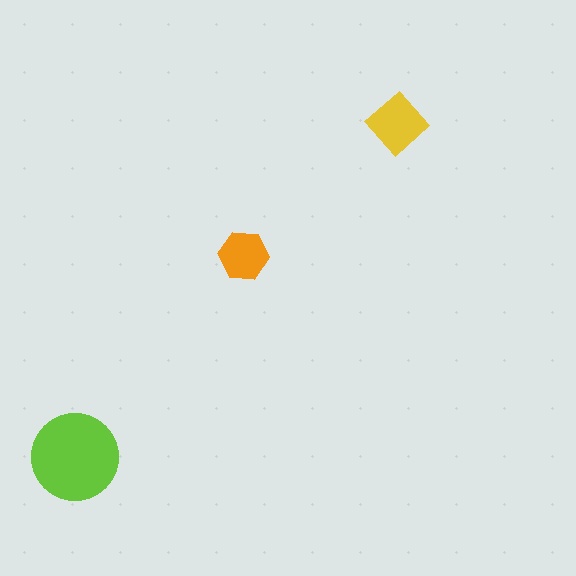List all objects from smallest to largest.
The orange hexagon, the yellow diamond, the lime circle.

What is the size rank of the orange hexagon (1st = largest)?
3rd.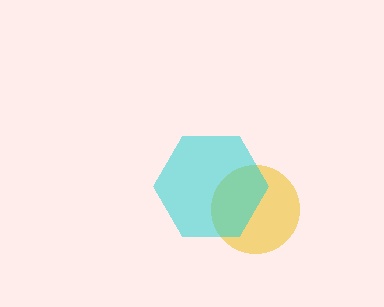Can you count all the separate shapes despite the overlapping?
Yes, there are 2 separate shapes.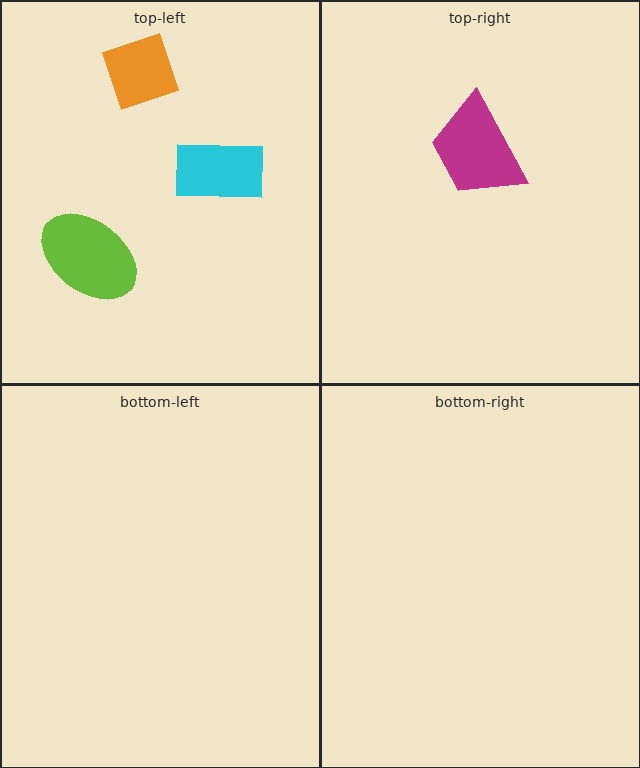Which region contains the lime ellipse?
The top-left region.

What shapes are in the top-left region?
The lime ellipse, the cyan rectangle, the orange diamond.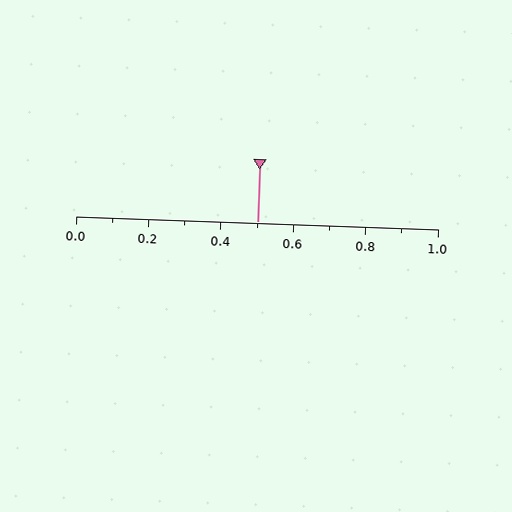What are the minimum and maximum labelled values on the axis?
The axis runs from 0.0 to 1.0.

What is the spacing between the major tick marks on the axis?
The major ticks are spaced 0.2 apart.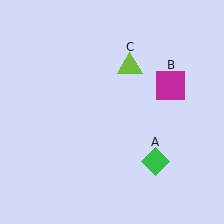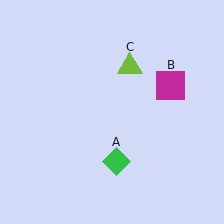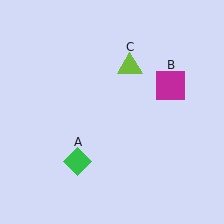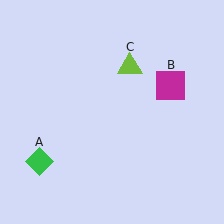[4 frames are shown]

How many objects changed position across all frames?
1 object changed position: green diamond (object A).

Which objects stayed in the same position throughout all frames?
Magenta square (object B) and lime triangle (object C) remained stationary.